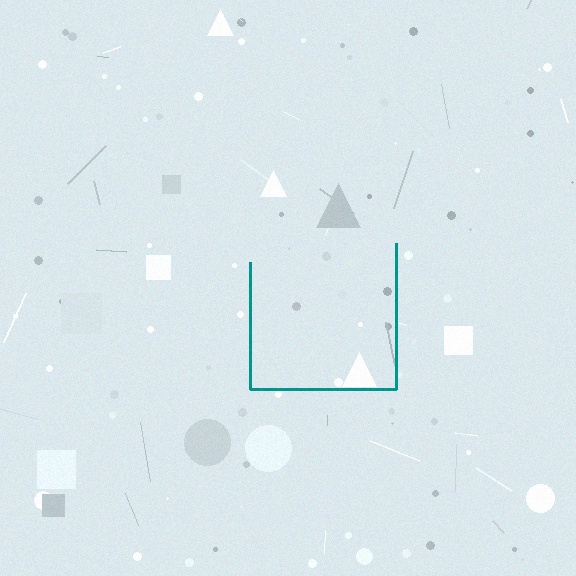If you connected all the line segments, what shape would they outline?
They would outline a square.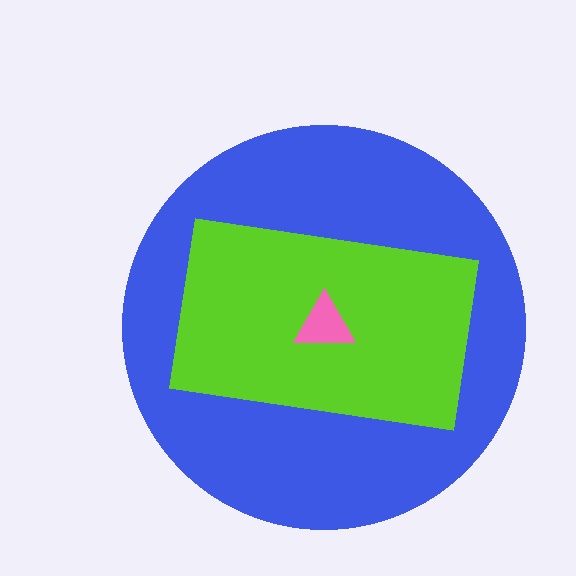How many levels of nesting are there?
3.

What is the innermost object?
The pink triangle.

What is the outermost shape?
The blue circle.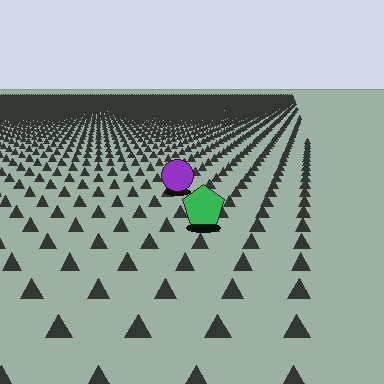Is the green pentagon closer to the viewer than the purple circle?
Yes. The green pentagon is closer — you can tell from the texture gradient: the ground texture is coarser near it.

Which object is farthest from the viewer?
The purple circle is farthest from the viewer. It appears smaller and the ground texture around it is denser.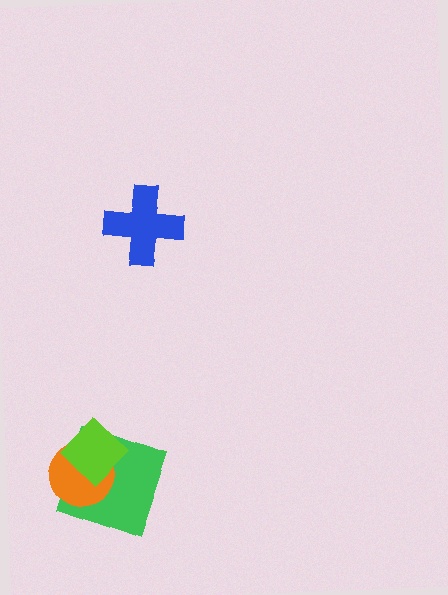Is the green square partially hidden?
Yes, it is partially covered by another shape.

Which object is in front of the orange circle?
The lime diamond is in front of the orange circle.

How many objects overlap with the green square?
2 objects overlap with the green square.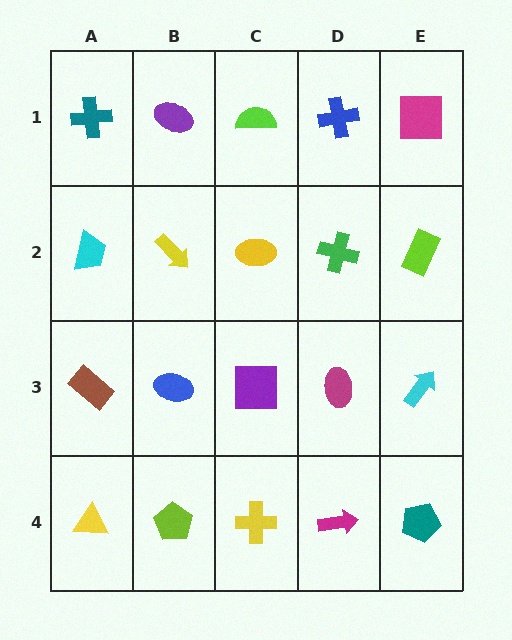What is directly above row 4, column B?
A blue ellipse.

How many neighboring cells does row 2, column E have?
3.